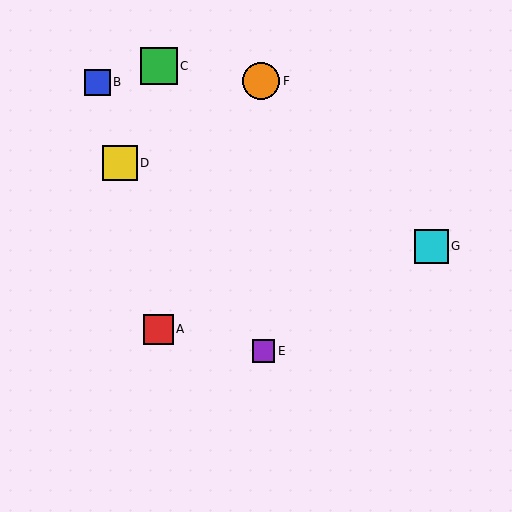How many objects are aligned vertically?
2 objects (A, C) are aligned vertically.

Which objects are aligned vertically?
Objects A, C are aligned vertically.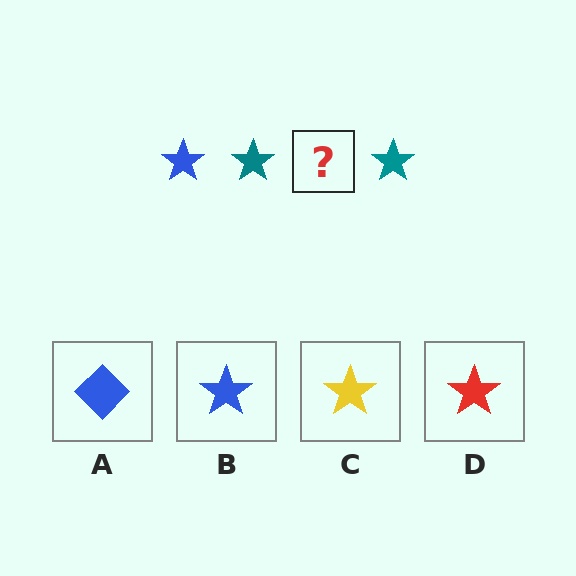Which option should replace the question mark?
Option B.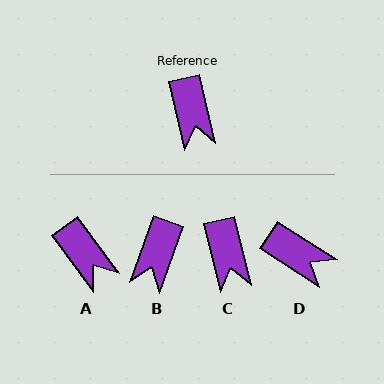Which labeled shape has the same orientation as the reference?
C.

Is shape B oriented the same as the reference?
No, it is off by about 34 degrees.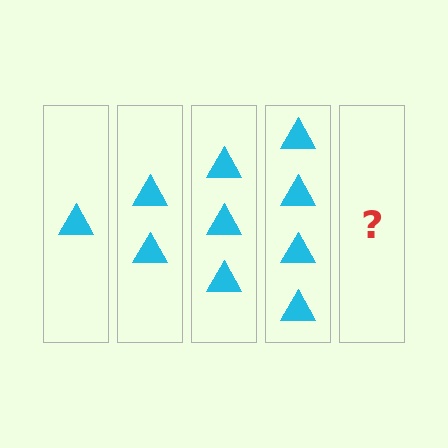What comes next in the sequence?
The next element should be 5 triangles.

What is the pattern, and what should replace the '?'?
The pattern is that each step adds one more triangle. The '?' should be 5 triangles.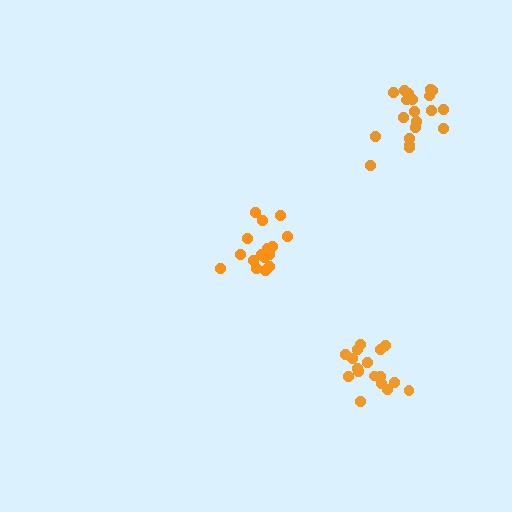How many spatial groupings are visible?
There are 3 spatial groupings.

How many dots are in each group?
Group 1: 17 dots, Group 2: 20 dots, Group 3: 17 dots (54 total).